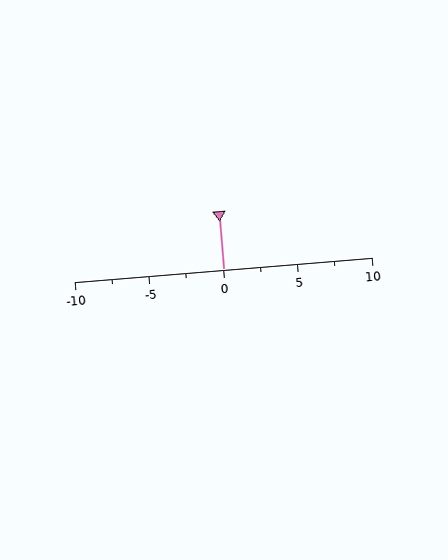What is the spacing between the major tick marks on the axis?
The major ticks are spaced 5 apart.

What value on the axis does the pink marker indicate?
The marker indicates approximately 0.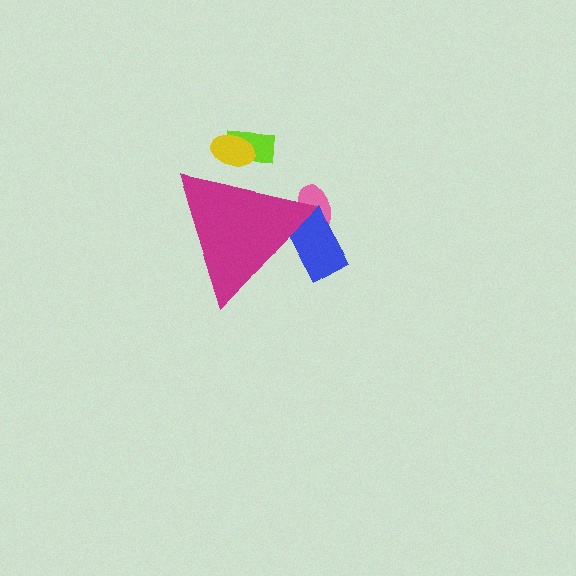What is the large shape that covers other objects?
A magenta triangle.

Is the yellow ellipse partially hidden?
Yes, the yellow ellipse is partially hidden behind the magenta triangle.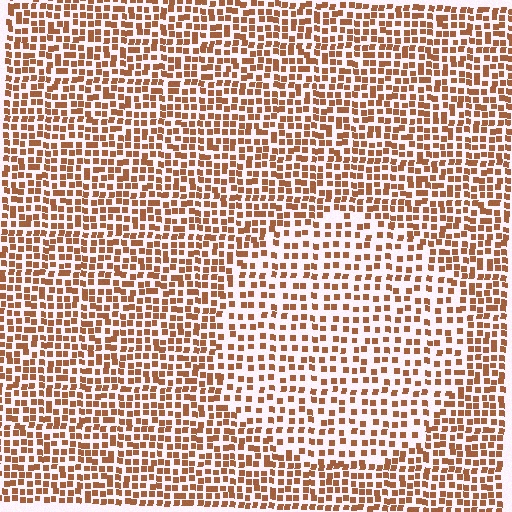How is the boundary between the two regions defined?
The boundary is defined by a change in element density (approximately 1.6x ratio). All elements are the same color, size, and shape.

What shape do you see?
I see a circle.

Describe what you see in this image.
The image contains small brown elements arranged at two different densities. A circle-shaped region is visible where the elements are less densely packed than the surrounding area.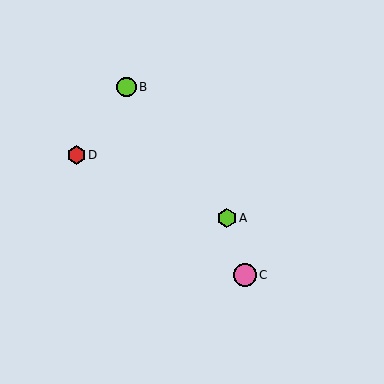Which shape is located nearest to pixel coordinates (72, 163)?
The red hexagon (labeled D) at (76, 155) is nearest to that location.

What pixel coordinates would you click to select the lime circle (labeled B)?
Click at (126, 87) to select the lime circle B.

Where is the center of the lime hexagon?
The center of the lime hexagon is at (227, 218).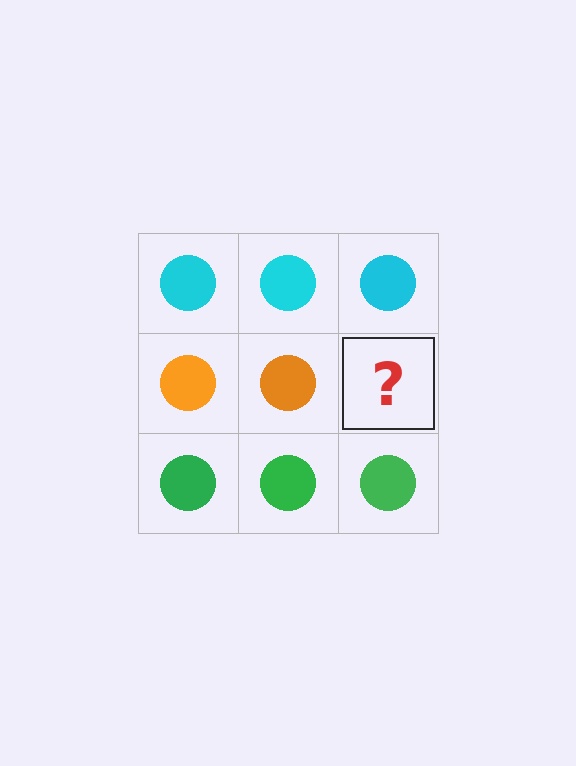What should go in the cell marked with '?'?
The missing cell should contain an orange circle.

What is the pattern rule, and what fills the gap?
The rule is that each row has a consistent color. The gap should be filled with an orange circle.